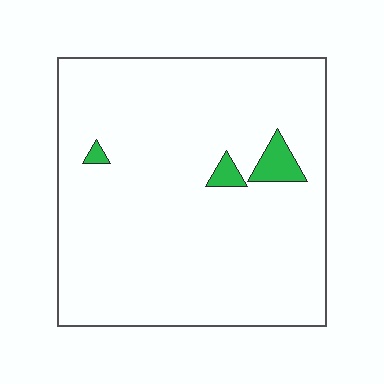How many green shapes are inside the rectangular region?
3.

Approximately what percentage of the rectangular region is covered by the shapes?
Approximately 5%.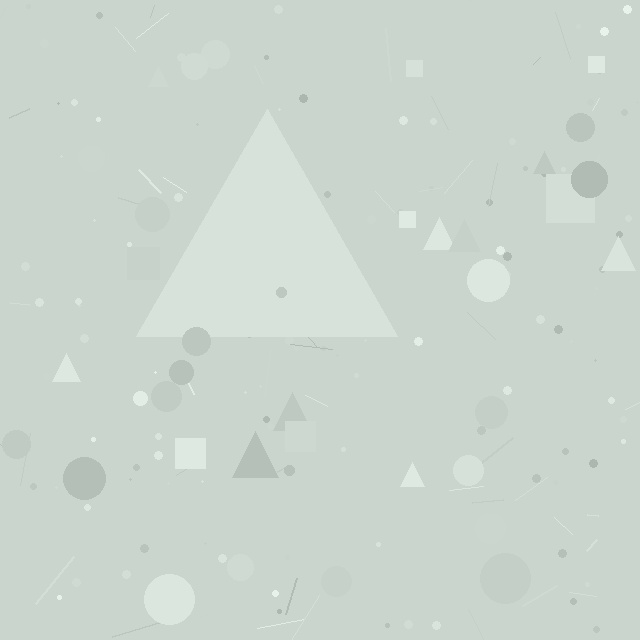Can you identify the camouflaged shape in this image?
The camouflaged shape is a triangle.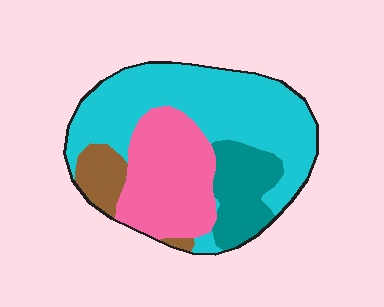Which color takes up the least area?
Brown, at roughly 10%.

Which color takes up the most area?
Cyan, at roughly 50%.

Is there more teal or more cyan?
Cyan.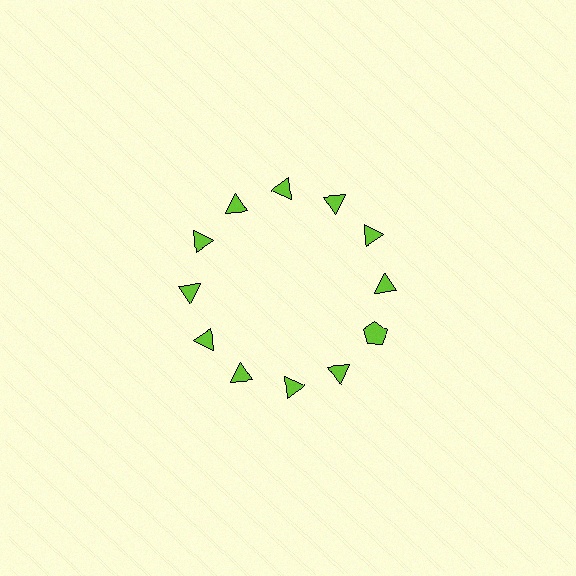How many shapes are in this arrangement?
There are 12 shapes arranged in a ring pattern.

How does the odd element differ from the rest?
It has a different shape: pentagon instead of triangle.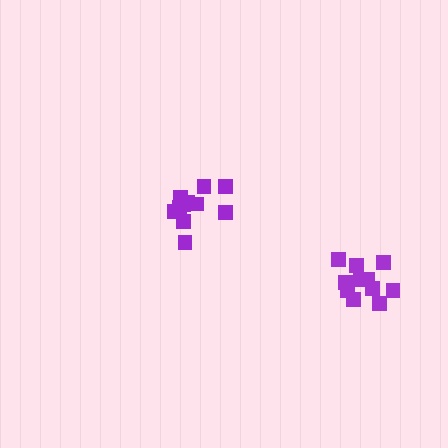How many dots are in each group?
Group 1: 11 dots, Group 2: 11 dots (22 total).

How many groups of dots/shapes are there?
There are 2 groups.